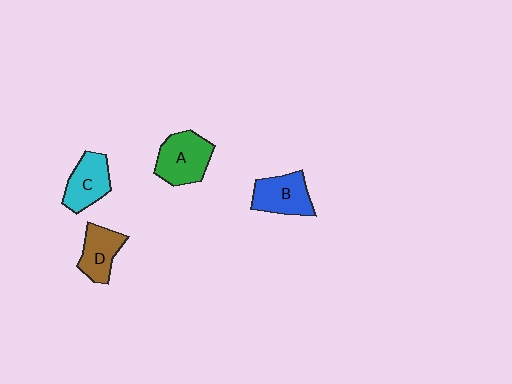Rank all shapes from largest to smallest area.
From largest to smallest: A (green), B (blue), C (cyan), D (brown).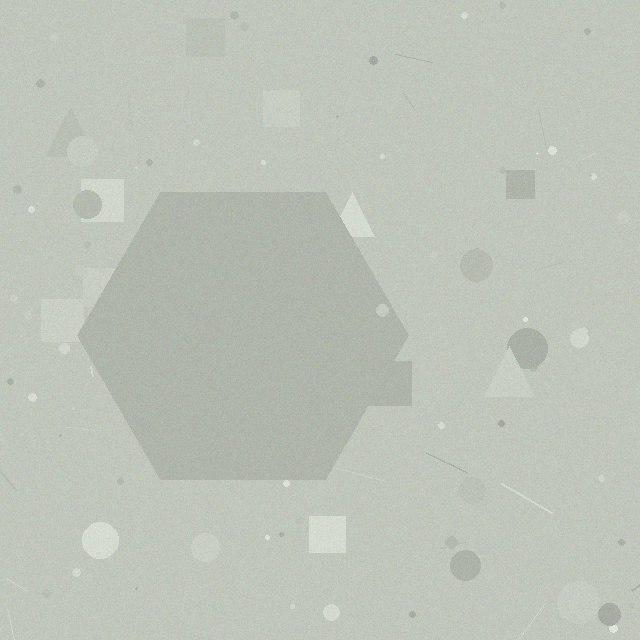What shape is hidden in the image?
A hexagon is hidden in the image.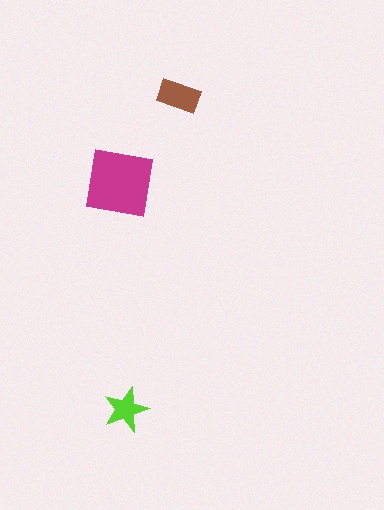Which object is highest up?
The brown rectangle is topmost.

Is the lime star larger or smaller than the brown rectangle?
Smaller.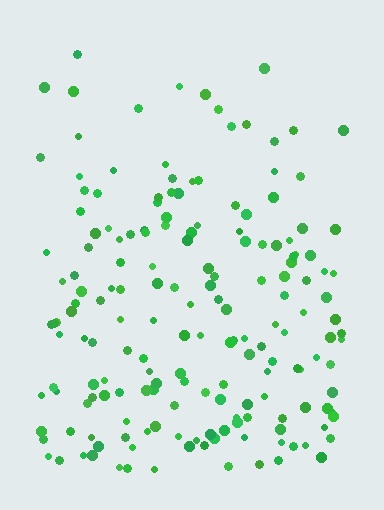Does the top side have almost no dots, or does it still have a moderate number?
Still a moderate number, just noticeably fewer than the bottom.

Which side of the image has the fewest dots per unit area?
The top.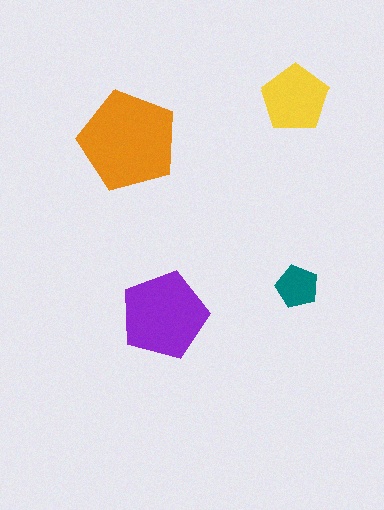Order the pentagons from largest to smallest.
the orange one, the purple one, the yellow one, the teal one.